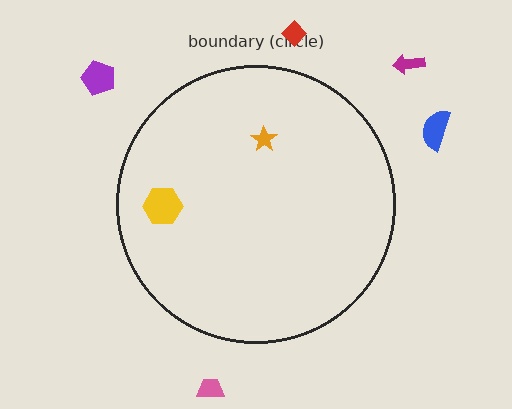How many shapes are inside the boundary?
2 inside, 5 outside.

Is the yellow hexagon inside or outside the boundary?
Inside.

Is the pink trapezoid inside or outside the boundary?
Outside.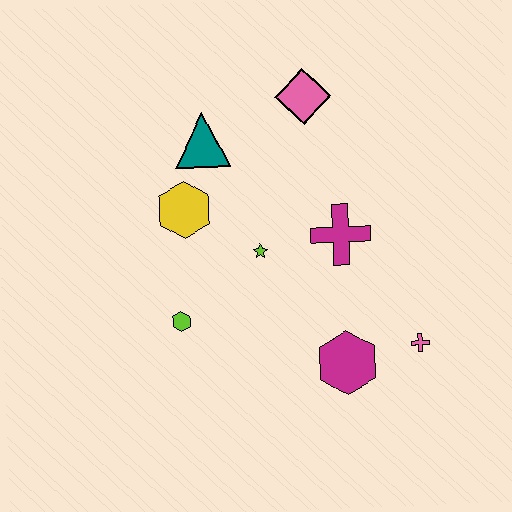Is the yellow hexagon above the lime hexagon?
Yes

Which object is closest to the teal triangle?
The yellow hexagon is closest to the teal triangle.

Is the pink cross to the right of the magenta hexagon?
Yes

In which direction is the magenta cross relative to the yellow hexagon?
The magenta cross is to the right of the yellow hexagon.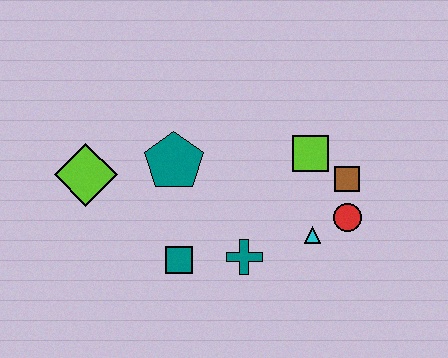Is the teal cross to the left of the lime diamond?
No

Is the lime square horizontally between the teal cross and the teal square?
No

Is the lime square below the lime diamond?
No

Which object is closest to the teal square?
The teal cross is closest to the teal square.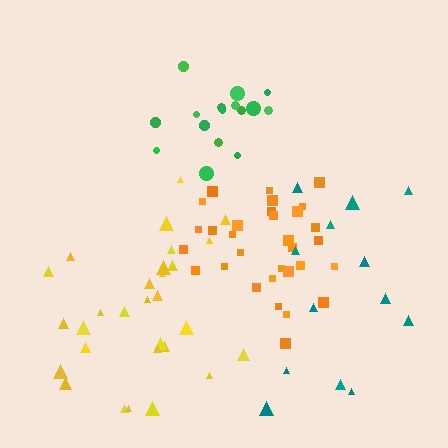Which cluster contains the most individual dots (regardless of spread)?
Orange (31).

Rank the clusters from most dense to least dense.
green, orange, yellow, teal.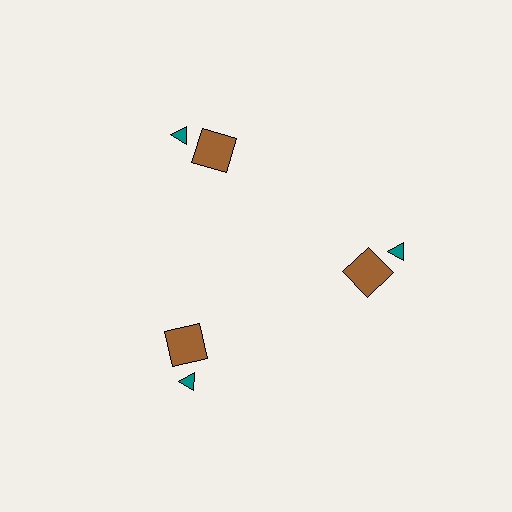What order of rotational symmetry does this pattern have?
This pattern has 3-fold rotational symmetry.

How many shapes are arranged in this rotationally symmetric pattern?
There are 6 shapes, arranged in 3 groups of 2.